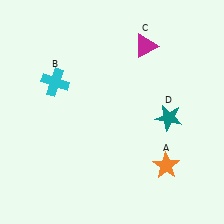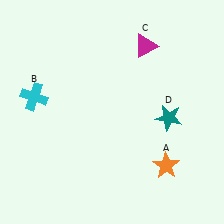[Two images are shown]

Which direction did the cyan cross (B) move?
The cyan cross (B) moved left.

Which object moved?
The cyan cross (B) moved left.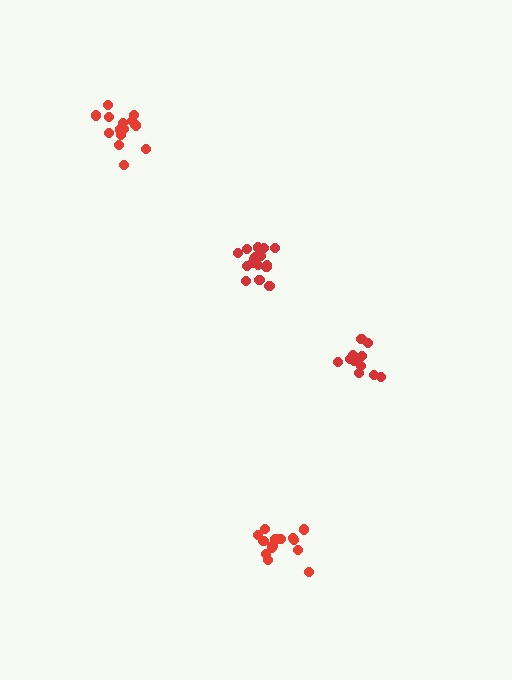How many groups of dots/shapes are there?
There are 4 groups.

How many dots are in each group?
Group 1: 15 dots, Group 2: 12 dots, Group 3: 15 dots, Group 4: 17 dots (59 total).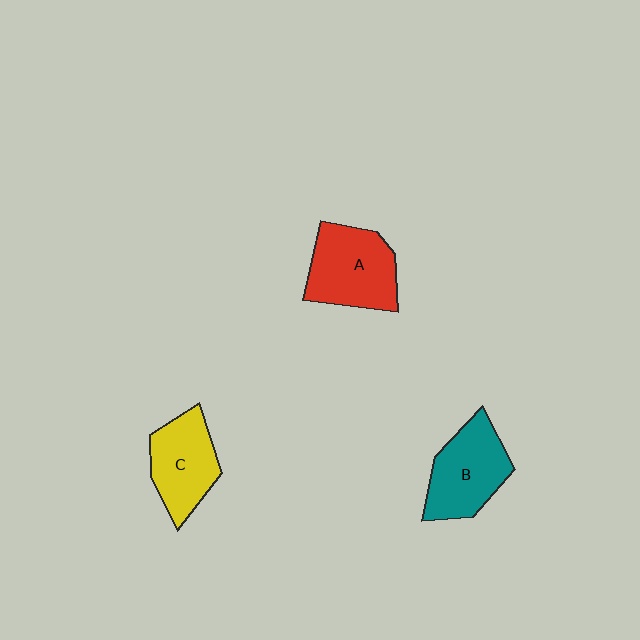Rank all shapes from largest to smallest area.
From largest to smallest: A (red), B (teal), C (yellow).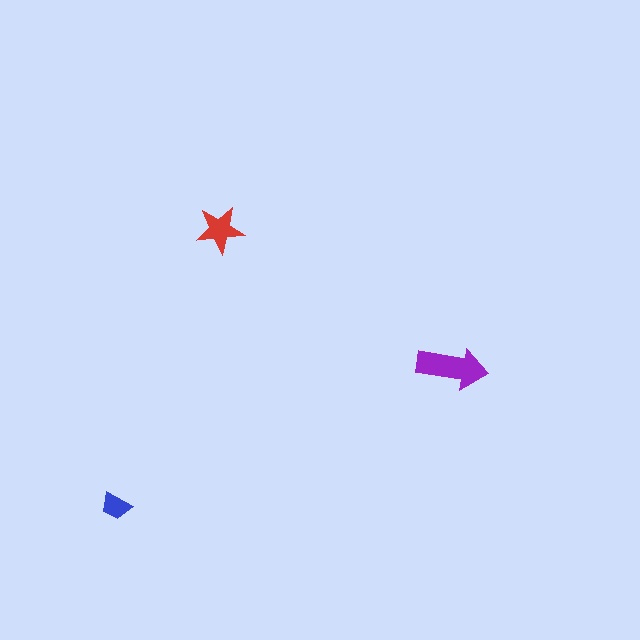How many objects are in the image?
There are 3 objects in the image.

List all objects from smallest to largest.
The blue trapezoid, the red star, the purple arrow.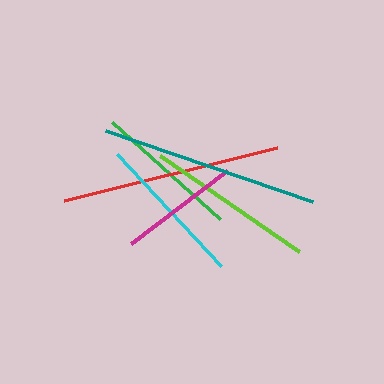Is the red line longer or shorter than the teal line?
The red line is longer than the teal line.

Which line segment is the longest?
The red line is the longest at approximately 220 pixels.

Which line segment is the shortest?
The magenta line is the shortest at approximately 120 pixels.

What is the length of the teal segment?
The teal segment is approximately 219 pixels long.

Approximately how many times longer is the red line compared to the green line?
The red line is approximately 1.5 times the length of the green line.